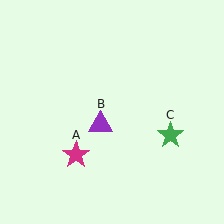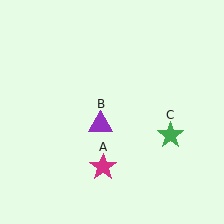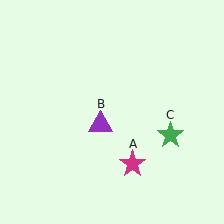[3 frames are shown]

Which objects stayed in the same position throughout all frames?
Purple triangle (object B) and green star (object C) remained stationary.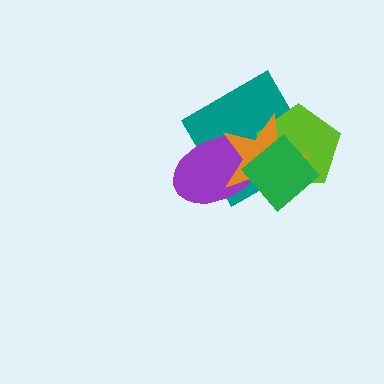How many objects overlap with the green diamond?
4 objects overlap with the green diamond.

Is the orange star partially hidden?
Yes, it is partially covered by another shape.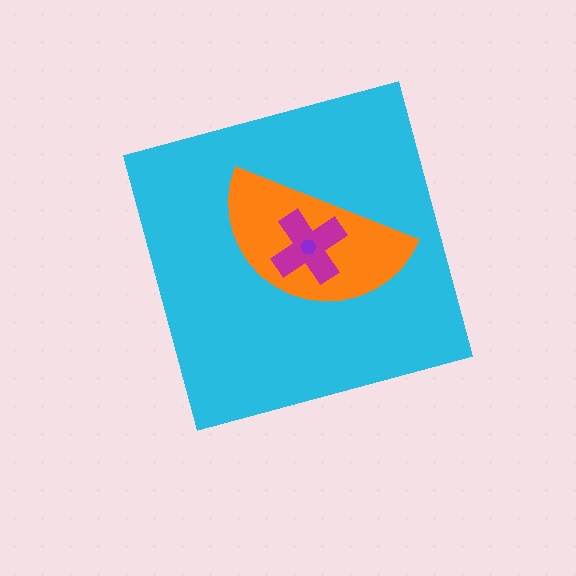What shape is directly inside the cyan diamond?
The orange semicircle.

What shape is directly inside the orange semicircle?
The magenta cross.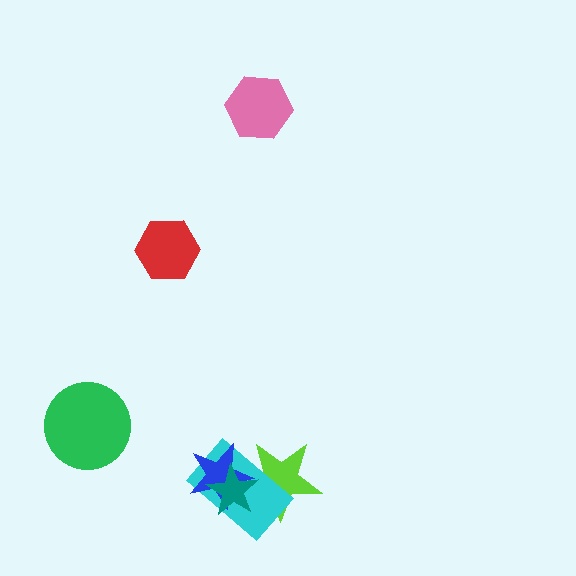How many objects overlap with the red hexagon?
0 objects overlap with the red hexagon.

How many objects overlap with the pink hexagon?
0 objects overlap with the pink hexagon.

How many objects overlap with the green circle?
0 objects overlap with the green circle.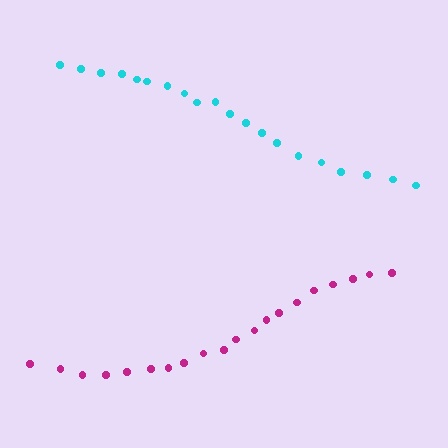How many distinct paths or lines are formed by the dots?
There are 2 distinct paths.